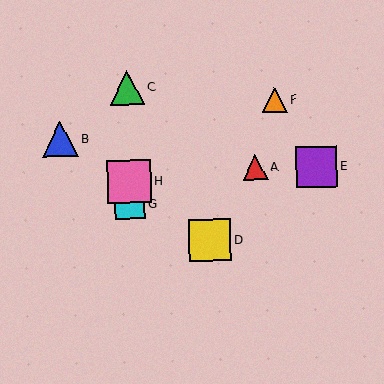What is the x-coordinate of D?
Object D is at x≈210.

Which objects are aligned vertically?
Objects C, G, H are aligned vertically.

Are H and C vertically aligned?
Yes, both are at x≈129.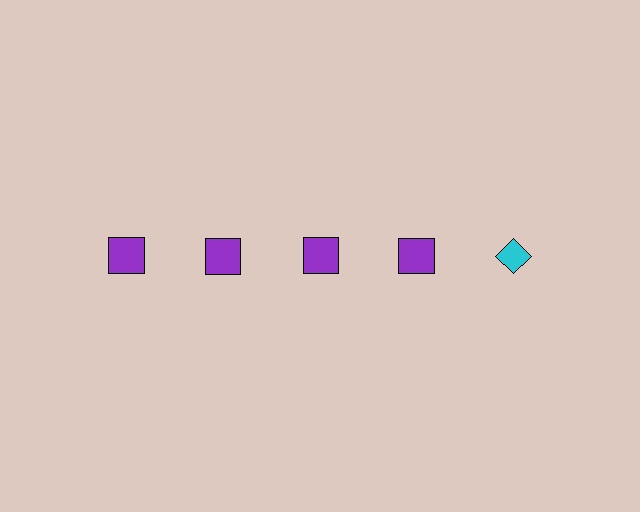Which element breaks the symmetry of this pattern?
The cyan diamond in the top row, rightmost column breaks the symmetry. All other shapes are purple squares.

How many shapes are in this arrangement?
There are 5 shapes arranged in a grid pattern.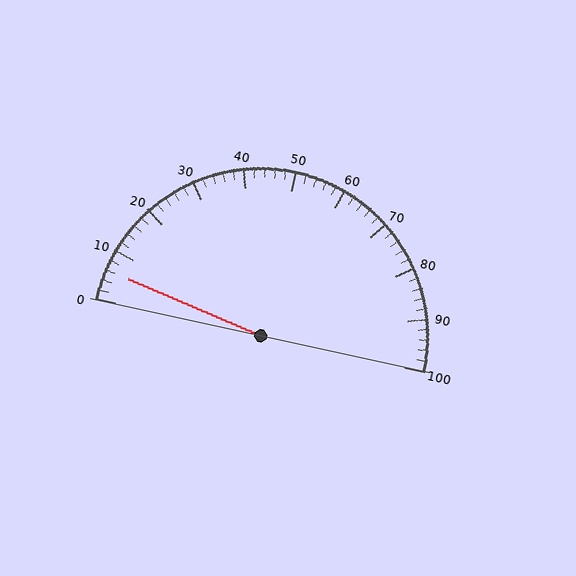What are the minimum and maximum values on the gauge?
The gauge ranges from 0 to 100.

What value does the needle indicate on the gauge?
The needle indicates approximately 6.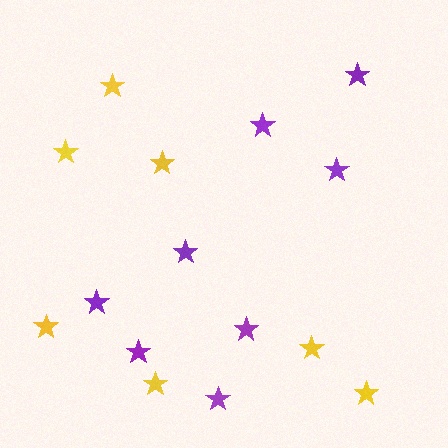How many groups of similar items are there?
There are 2 groups: one group of yellow stars (7) and one group of purple stars (8).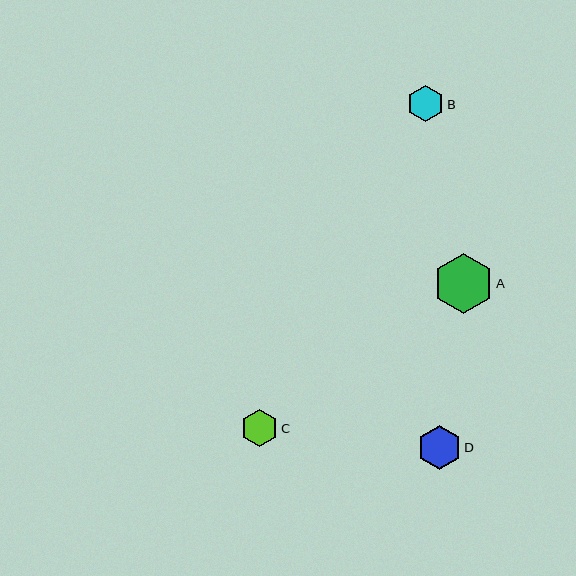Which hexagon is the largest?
Hexagon A is the largest with a size of approximately 60 pixels.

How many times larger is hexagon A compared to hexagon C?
Hexagon A is approximately 1.6 times the size of hexagon C.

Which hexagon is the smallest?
Hexagon B is the smallest with a size of approximately 36 pixels.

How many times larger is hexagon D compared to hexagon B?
Hexagon D is approximately 1.2 times the size of hexagon B.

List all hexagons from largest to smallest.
From largest to smallest: A, D, C, B.